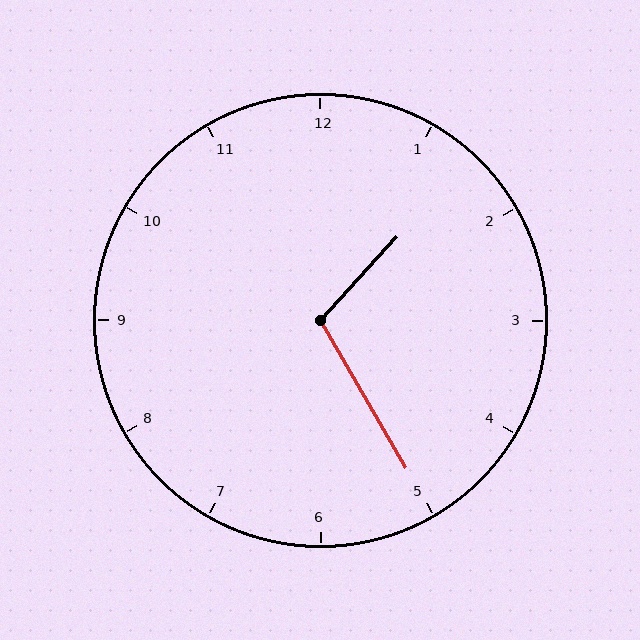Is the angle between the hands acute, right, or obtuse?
It is obtuse.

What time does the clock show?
1:25.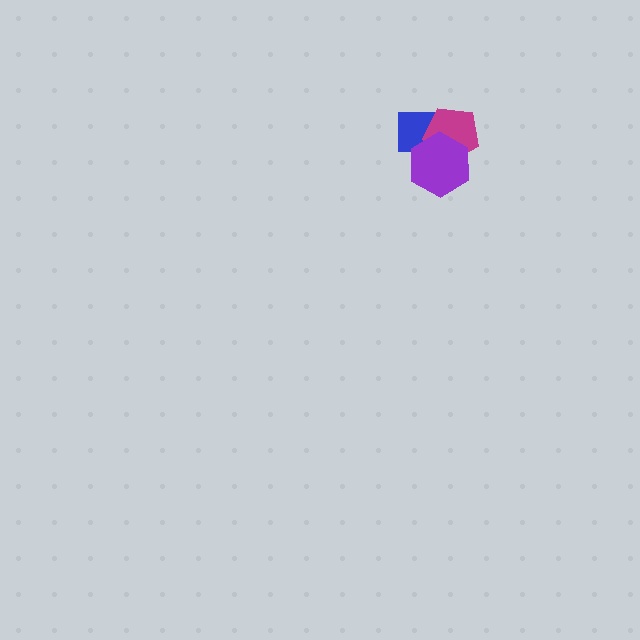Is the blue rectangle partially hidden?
Yes, it is partially covered by another shape.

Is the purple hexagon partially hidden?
No, no other shape covers it.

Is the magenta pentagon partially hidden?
Yes, it is partially covered by another shape.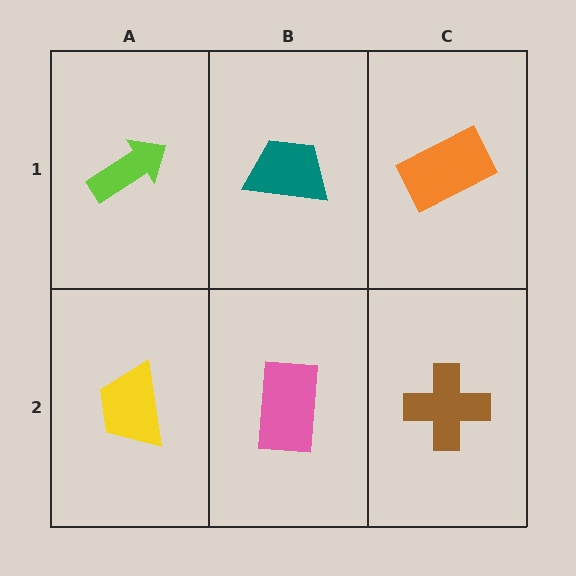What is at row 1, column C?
An orange rectangle.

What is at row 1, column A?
A lime arrow.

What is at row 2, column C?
A brown cross.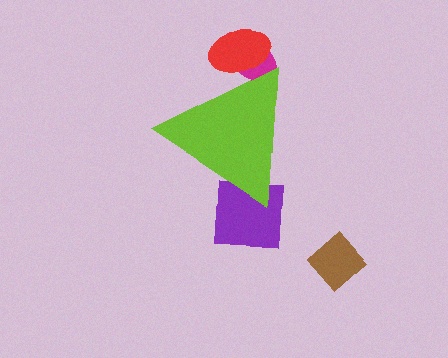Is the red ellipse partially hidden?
Yes, the red ellipse is partially hidden behind the lime triangle.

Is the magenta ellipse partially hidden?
Yes, the magenta ellipse is partially hidden behind the lime triangle.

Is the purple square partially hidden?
Yes, the purple square is partially hidden behind the lime triangle.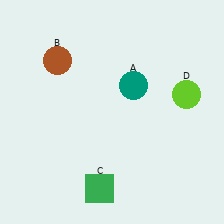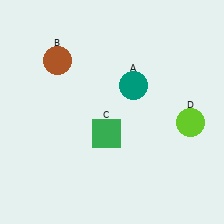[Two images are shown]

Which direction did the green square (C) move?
The green square (C) moved up.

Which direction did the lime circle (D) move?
The lime circle (D) moved down.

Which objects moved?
The objects that moved are: the green square (C), the lime circle (D).